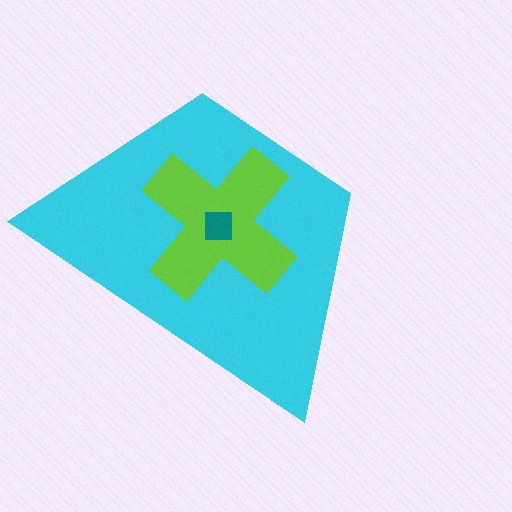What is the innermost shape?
The teal square.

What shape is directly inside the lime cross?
The teal square.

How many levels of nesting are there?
3.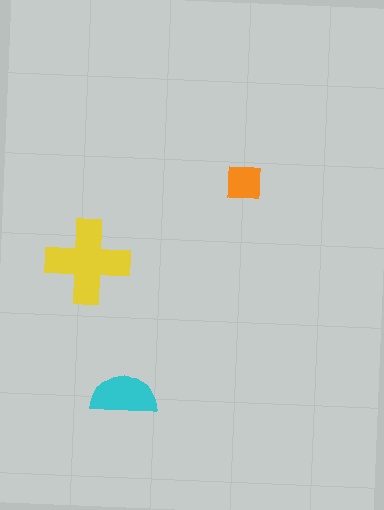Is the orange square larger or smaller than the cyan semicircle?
Smaller.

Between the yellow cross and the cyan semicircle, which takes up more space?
The yellow cross.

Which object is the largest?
The yellow cross.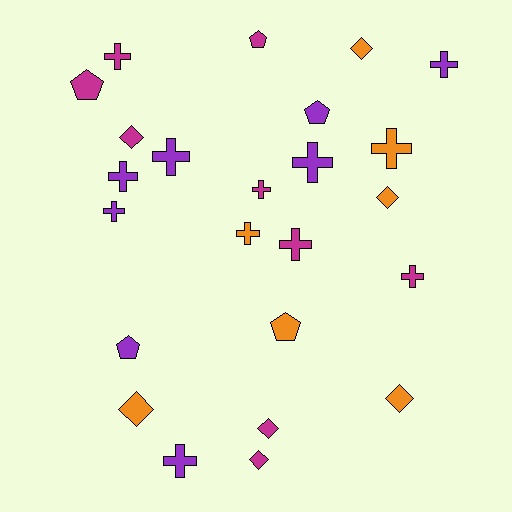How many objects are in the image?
There are 24 objects.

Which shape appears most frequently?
Cross, with 12 objects.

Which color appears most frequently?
Magenta, with 9 objects.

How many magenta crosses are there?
There are 4 magenta crosses.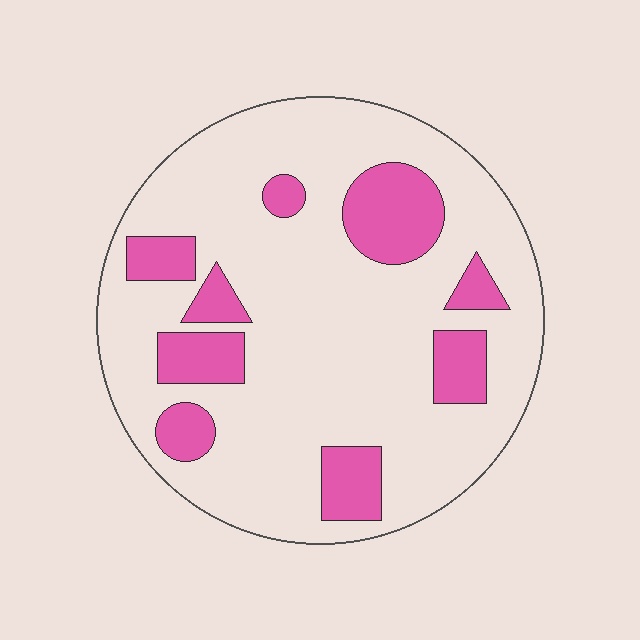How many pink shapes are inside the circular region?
9.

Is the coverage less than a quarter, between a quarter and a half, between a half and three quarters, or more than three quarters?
Less than a quarter.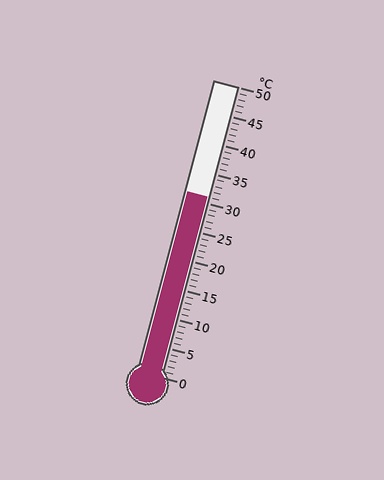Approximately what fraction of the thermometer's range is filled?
The thermometer is filled to approximately 60% of its range.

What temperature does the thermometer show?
The thermometer shows approximately 31°C.